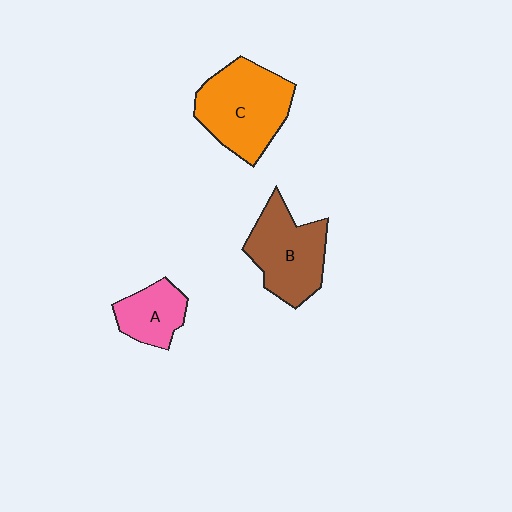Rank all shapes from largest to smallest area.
From largest to smallest: C (orange), B (brown), A (pink).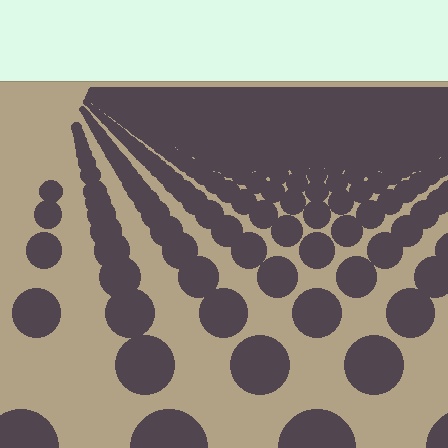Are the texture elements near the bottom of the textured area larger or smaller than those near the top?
Larger. Near the bottom, elements are closer to the viewer and appear at a bigger on-screen size.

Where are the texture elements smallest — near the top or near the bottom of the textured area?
Near the top.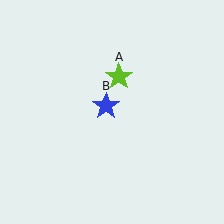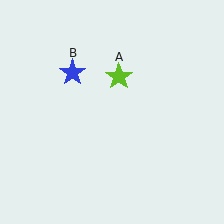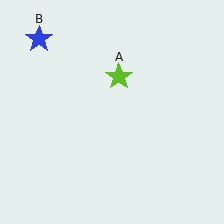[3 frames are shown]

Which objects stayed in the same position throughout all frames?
Lime star (object A) remained stationary.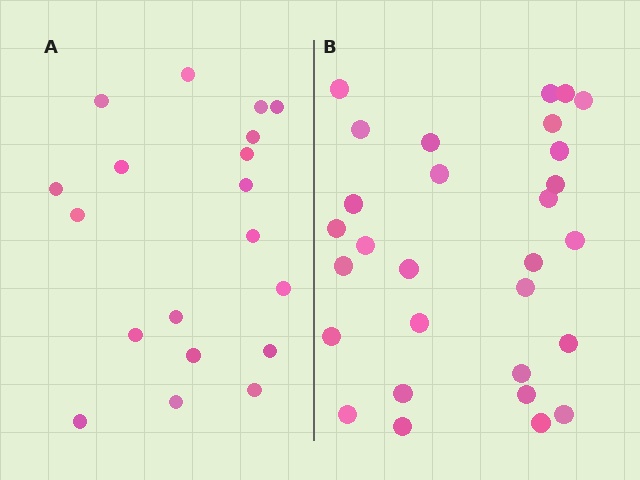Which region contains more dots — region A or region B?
Region B (the right region) has more dots.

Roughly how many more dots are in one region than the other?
Region B has roughly 10 or so more dots than region A.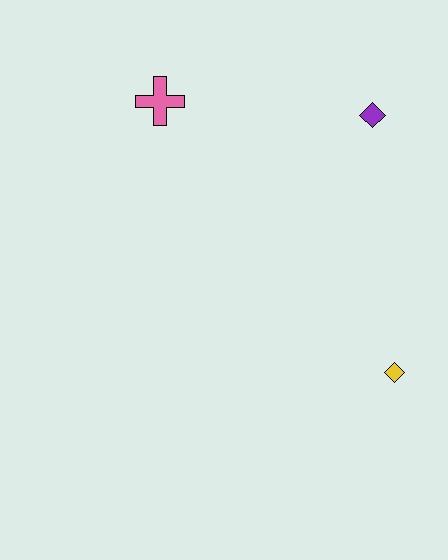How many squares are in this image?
There are no squares.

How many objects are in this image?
There are 3 objects.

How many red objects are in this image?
There are no red objects.